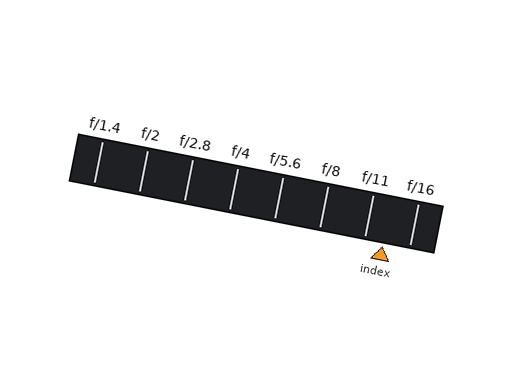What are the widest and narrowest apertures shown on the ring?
The widest aperture shown is f/1.4 and the narrowest is f/16.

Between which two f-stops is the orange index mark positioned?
The index mark is between f/11 and f/16.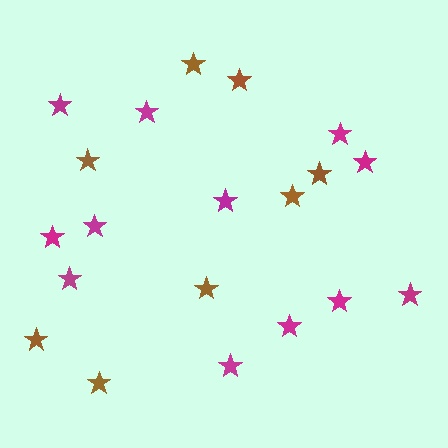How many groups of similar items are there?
There are 2 groups: one group of brown stars (8) and one group of magenta stars (12).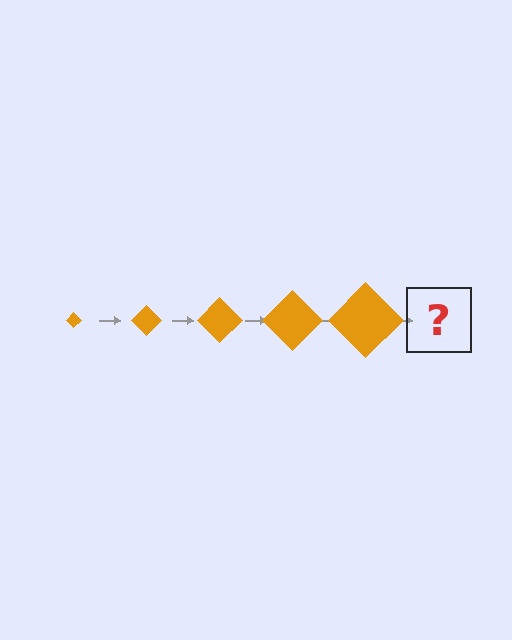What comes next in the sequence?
The next element should be an orange diamond, larger than the previous one.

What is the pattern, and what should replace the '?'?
The pattern is that the diamond gets progressively larger each step. The '?' should be an orange diamond, larger than the previous one.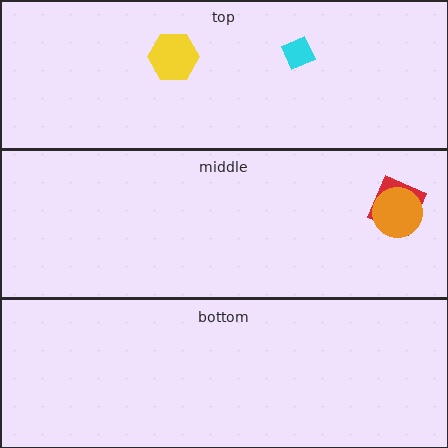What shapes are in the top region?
The yellow hexagon, the cyan diamond.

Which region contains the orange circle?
The middle region.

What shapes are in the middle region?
The red square, the orange circle.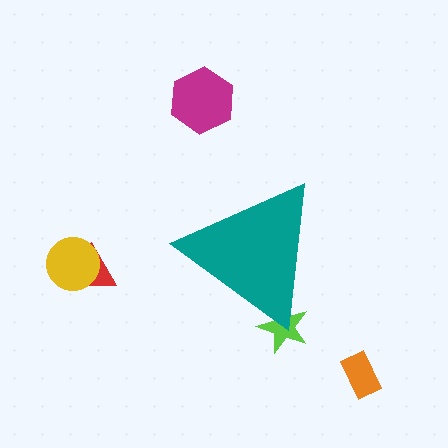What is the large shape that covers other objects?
A teal triangle.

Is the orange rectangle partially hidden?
No, the orange rectangle is fully visible.